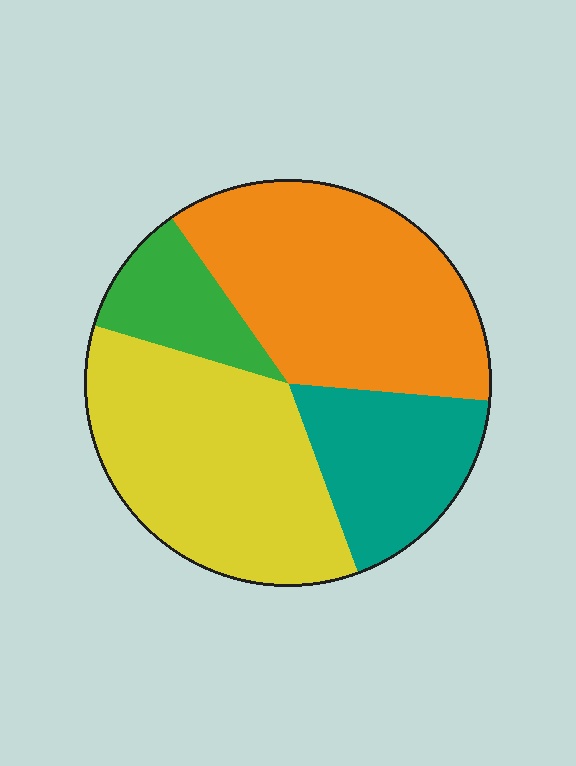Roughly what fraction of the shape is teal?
Teal covers roughly 20% of the shape.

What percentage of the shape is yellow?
Yellow covers around 35% of the shape.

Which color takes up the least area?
Green, at roughly 10%.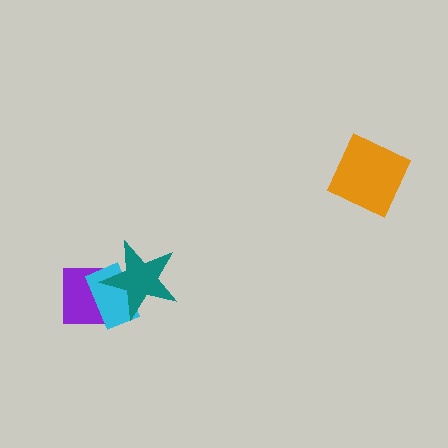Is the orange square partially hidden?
No, no other shape covers it.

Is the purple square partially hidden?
Yes, it is partially covered by another shape.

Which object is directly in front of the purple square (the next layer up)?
The cyan rectangle is directly in front of the purple square.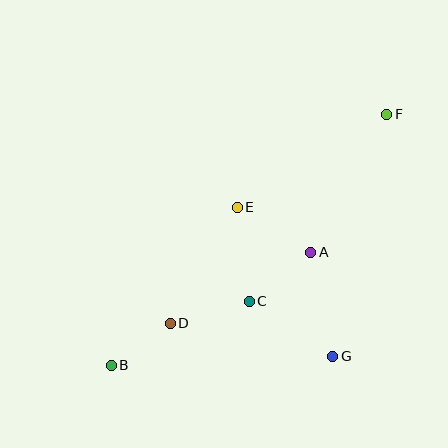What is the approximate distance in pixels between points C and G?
The distance between C and G is approximately 100 pixels.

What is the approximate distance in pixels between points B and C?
The distance between B and C is approximately 152 pixels.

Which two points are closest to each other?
Points B and D are closest to each other.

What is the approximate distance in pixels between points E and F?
The distance between E and F is approximately 176 pixels.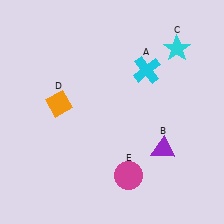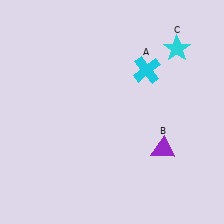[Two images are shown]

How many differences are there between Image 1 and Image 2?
There are 2 differences between the two images.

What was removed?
The orange diamond (D), the magenta circle (E) were removed in Image 2.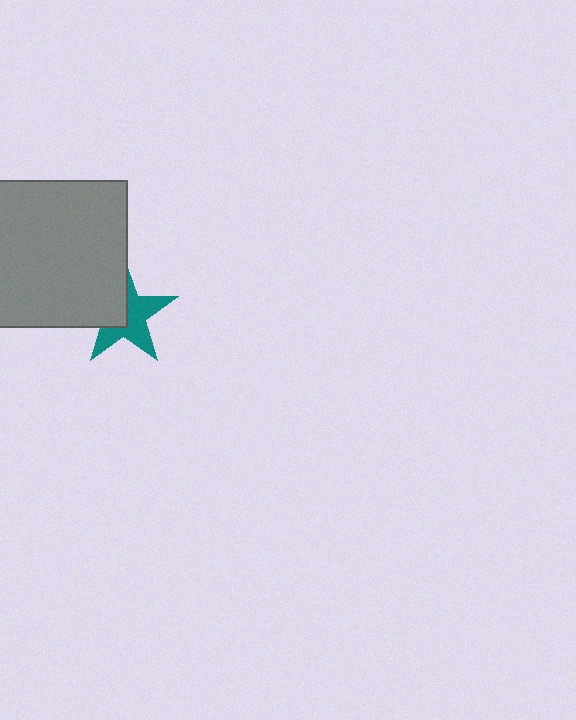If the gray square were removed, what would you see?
You would see the complete teal star.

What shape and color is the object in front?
The object in front is a gray square.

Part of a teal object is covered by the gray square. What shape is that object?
It is a star.